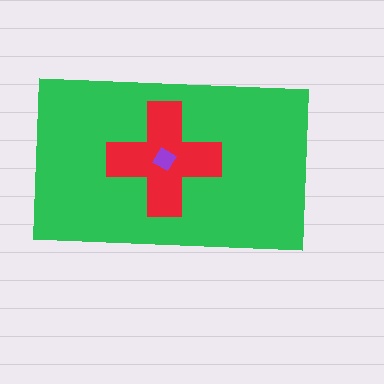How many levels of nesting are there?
3.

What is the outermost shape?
The green rectangle.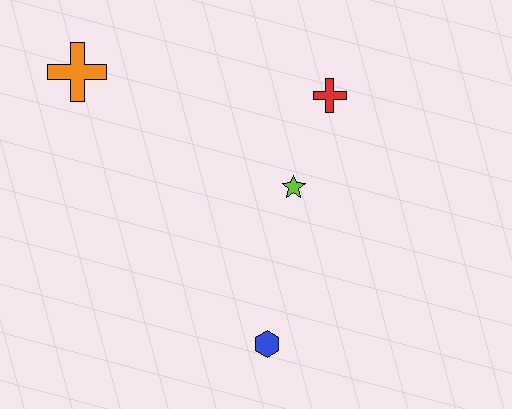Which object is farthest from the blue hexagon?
The orange cross is farthest from the blue hexagon.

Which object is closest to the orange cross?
The lime star is closest to the orange cross.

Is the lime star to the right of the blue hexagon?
Yes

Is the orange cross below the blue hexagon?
No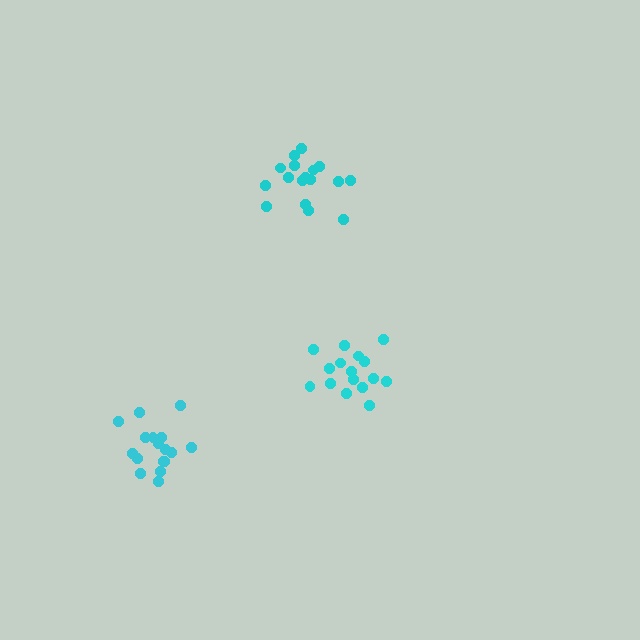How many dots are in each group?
Group 1: 17 dots, Group 2: 16 dots, Group 3: 17 dots (50 total).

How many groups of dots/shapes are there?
There are 3 groups.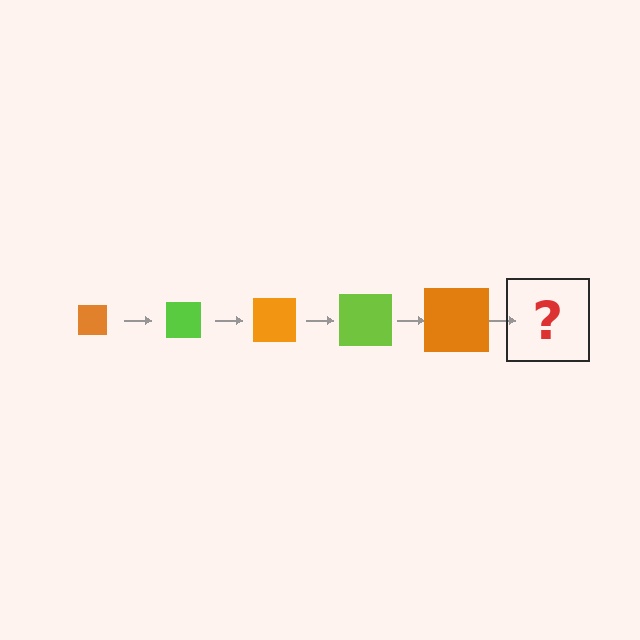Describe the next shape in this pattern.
It should be a lime square, larger than the previous one.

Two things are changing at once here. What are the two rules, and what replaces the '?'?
The two rules are that the square grows larger each step and the color cycles through orange and lime. The '?' should be a lime square, larger than the previous one.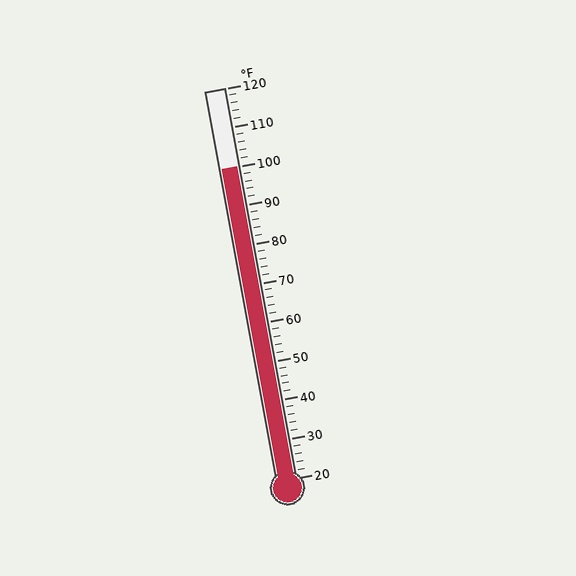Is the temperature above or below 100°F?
The temperature is at 100°F.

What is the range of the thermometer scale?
The thermometer scale ranges from 20°F to 120°F.